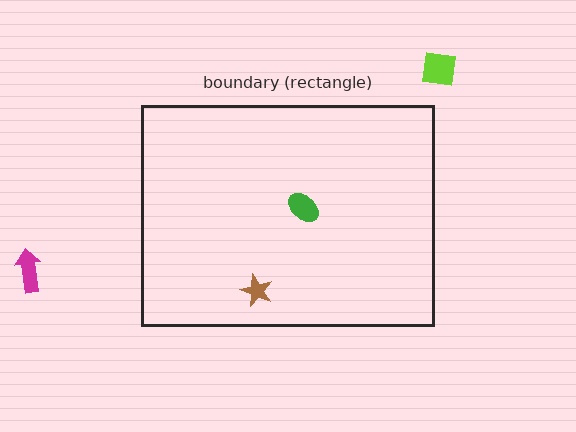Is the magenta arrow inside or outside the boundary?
Outside.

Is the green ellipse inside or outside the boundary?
Inside.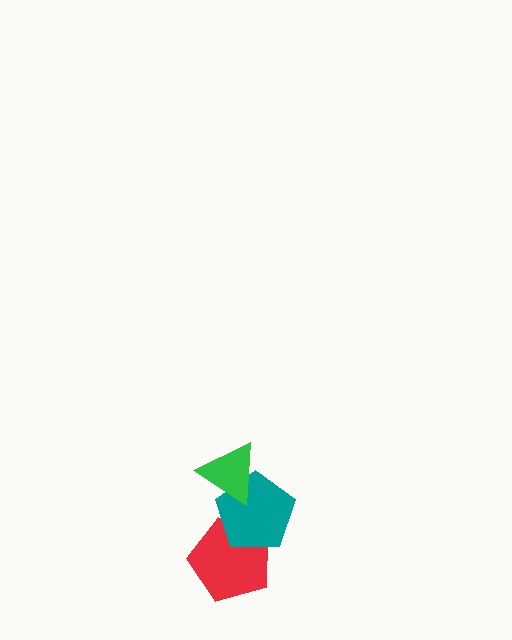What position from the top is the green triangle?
The green triangle is 1st from the top.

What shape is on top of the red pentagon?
The teal pentagon is on top of the red pentagon.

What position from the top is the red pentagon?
The red pentagon is 3rd from the top.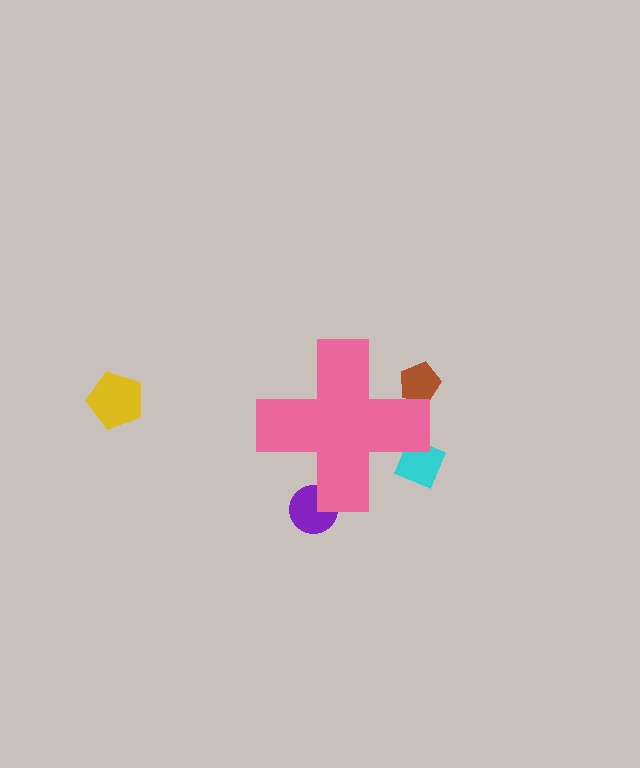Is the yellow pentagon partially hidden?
No, the yellow pentagon is fully visible.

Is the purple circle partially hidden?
Yes, the purple circle is partially hidden behind the pink cross.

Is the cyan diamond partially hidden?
Yes, the cyan diamond is partially hidden behind the pink cross.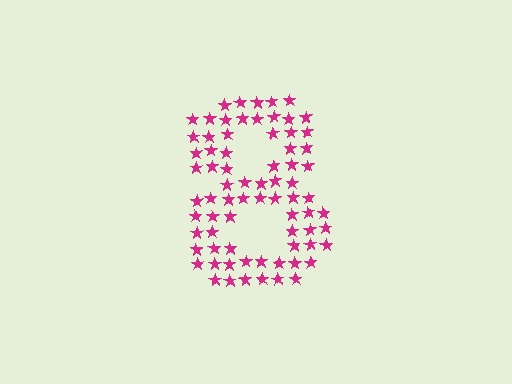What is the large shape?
The large shape is the digit 8.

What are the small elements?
The small elements are stars.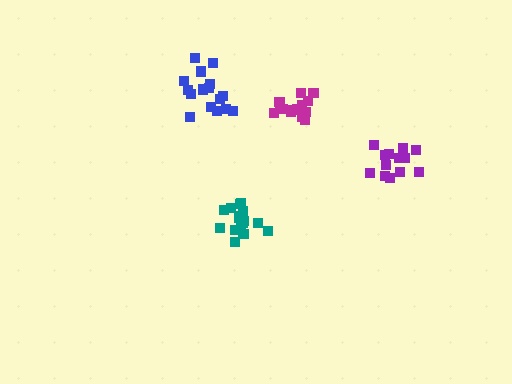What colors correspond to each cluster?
The clusters are colored: teal, magenta, purple, blue.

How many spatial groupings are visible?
There are 4 spatial groupings.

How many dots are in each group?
Group 1: 16 dots, Group 2: 15 dots, Group 3: 13 dots, Group 4: 16 dots (60 total).